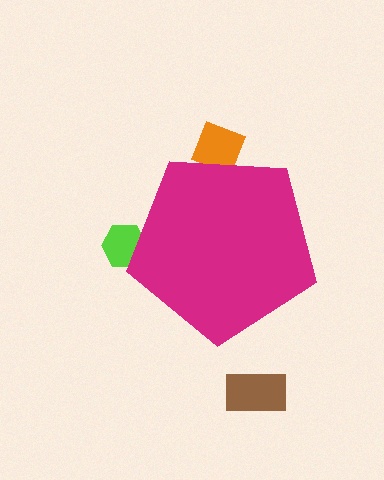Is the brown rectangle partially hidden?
No, the brown rectangle is fully visible.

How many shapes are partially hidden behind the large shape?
2 shapes are partially hidden.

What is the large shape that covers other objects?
A magenta pentagon.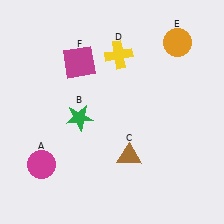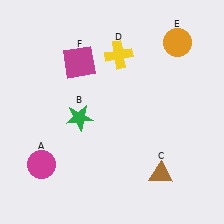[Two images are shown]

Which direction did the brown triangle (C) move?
The brown triangle (C) moved right.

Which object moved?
The brown triangle (C) moved right.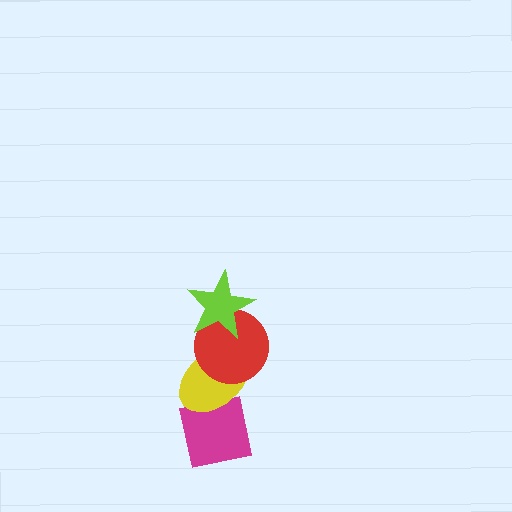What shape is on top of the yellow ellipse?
The red circle is on top of the yellow ellipse.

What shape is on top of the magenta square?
The yellow ellipse is on top of the magenta square.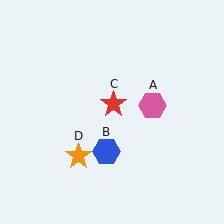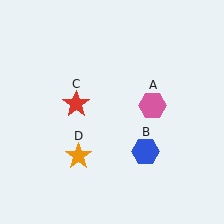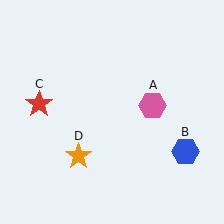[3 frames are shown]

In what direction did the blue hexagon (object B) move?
The blue hexagon (object B) moved right.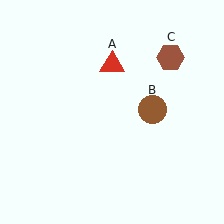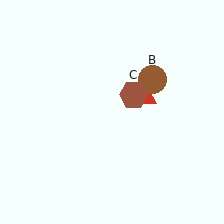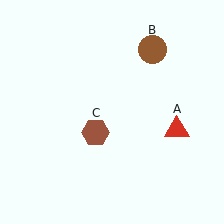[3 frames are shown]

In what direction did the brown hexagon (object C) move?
The brown hexagon (object C) moved down and to the left.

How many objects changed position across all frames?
3 objects changed position: red triangle (object A), brown circle (object B), brown hexagon (object C).